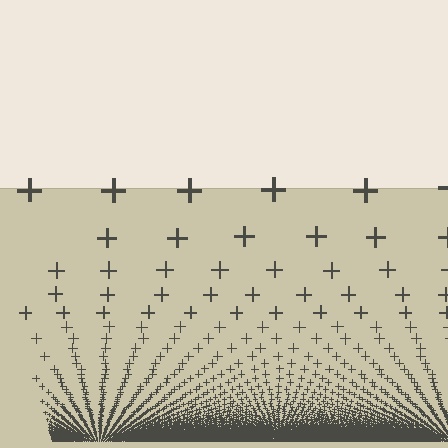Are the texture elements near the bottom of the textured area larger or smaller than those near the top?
Smaller. The gradient is inverted — elements near the bottom are smaller and denser.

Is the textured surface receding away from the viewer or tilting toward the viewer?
The surface appears to tilt toward the viewer. Texture elements get larger and sparser toward the top.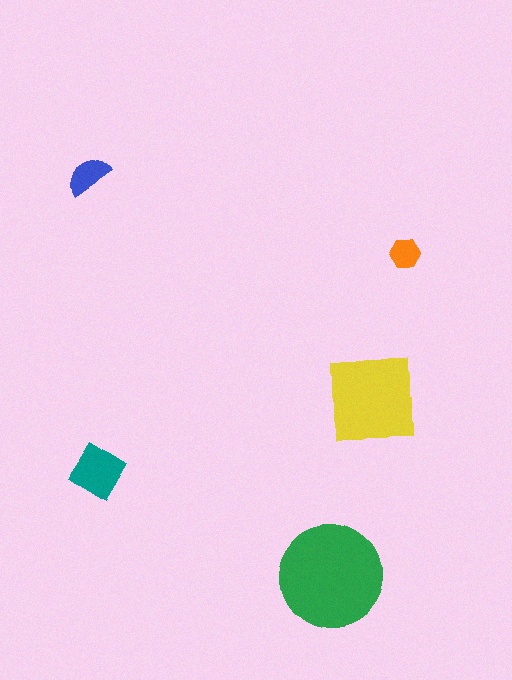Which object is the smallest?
The orange hexagon.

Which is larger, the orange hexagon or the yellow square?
The yellow square.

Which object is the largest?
The green circle.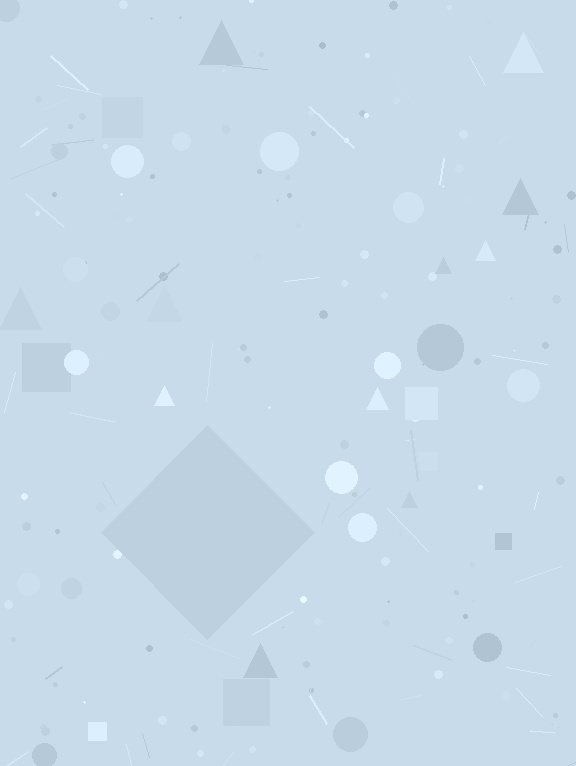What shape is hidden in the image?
A diamond is hidden in the image.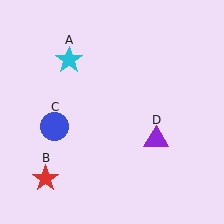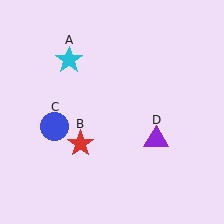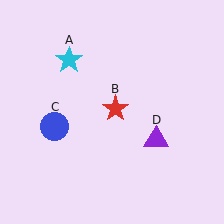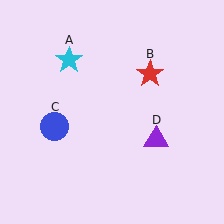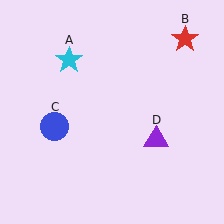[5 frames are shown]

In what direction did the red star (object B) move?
The red star (object B) moved up and to the right.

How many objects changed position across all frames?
1 object changed position: red star (object B).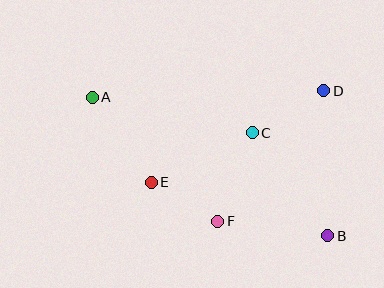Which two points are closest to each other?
Points E and F are closest to each other.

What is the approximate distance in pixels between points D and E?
The distance between D and E is approximately 196 pixels.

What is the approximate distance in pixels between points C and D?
The distance between C and D is approximately 83 pixels.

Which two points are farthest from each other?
Points A and B are farthest from each other.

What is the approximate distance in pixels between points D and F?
The distance between D and F is approximately 168 pixels.